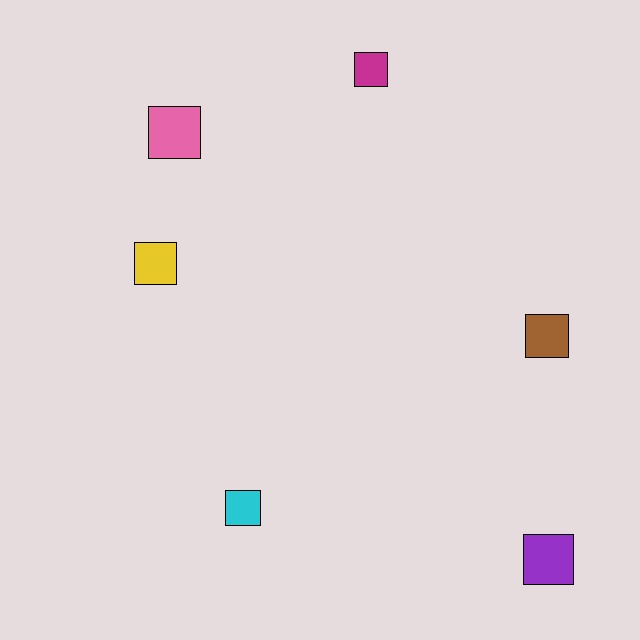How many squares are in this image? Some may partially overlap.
There are 6 squares.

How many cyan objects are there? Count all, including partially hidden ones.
There is 1 cyan object.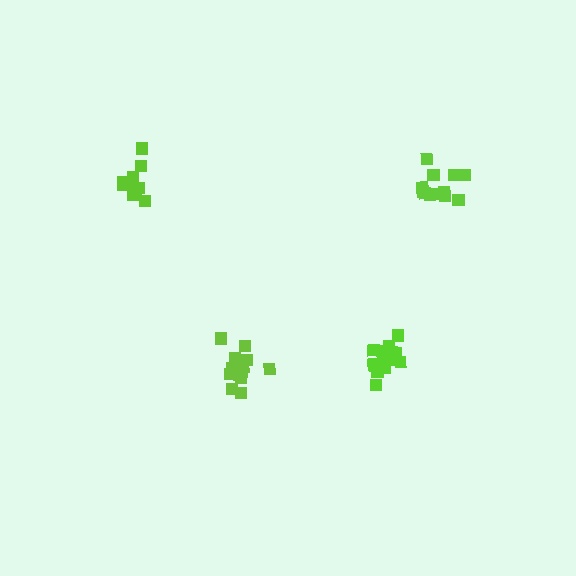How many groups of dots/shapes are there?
There are 4 groups.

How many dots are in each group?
Group 1: 13 dots, Group 2: 13 dots, Group 3: 15 dots, Group 4: 11 dots (52 total).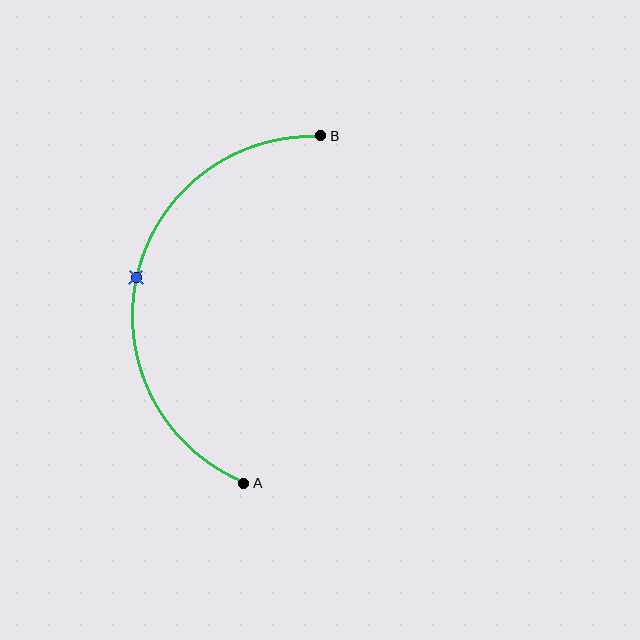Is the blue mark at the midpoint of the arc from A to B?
Yes. The blue mark lies on the arc at equal arc-length from both A and B — it is the arc midpoint.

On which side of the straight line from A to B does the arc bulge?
The arc bulges to the left of the straight line connecting A and B.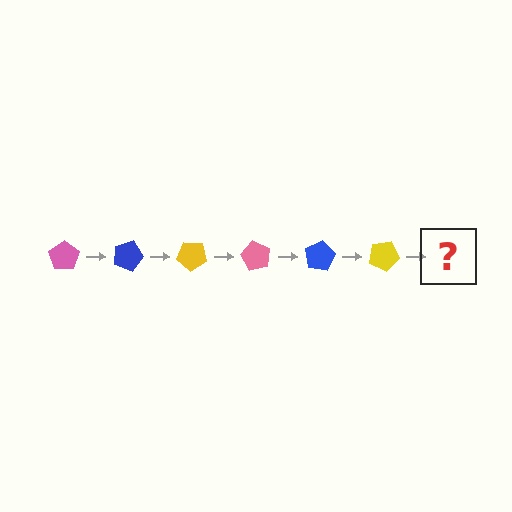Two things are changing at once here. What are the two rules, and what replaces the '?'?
The two rules are that it rotates 20 degrees each step and the color cycles through pink, blue, and yellow. The '?' should be a pink pentagon, rotated 120 degrees from the start.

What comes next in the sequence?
The next element should be a pink pentagon, rotated 120 degrees from the start.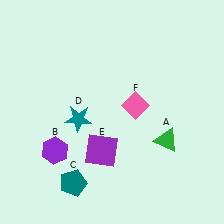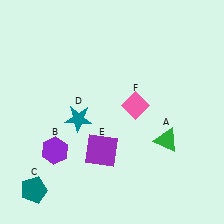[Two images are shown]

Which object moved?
The teal pentagon (C) moved left.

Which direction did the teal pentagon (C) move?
The teal pentagon (C) moved left.